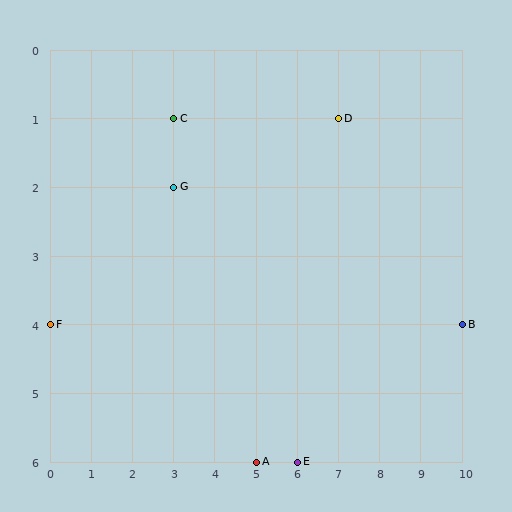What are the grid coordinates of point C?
Point C is at grid coordinates (3, 1).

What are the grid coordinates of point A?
Point A is at grid coordinates (5, 6).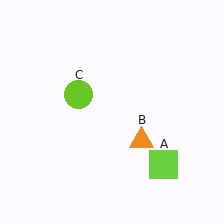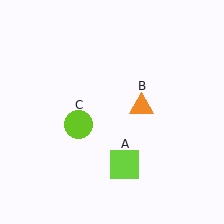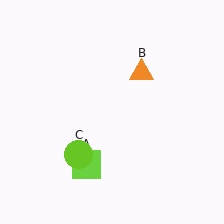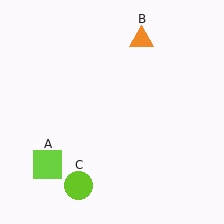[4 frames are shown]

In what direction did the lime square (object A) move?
The lime square (object A) moved left.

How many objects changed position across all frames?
3 objects changed position: lime square (object A), orange triangle (object B), lime circle (object C).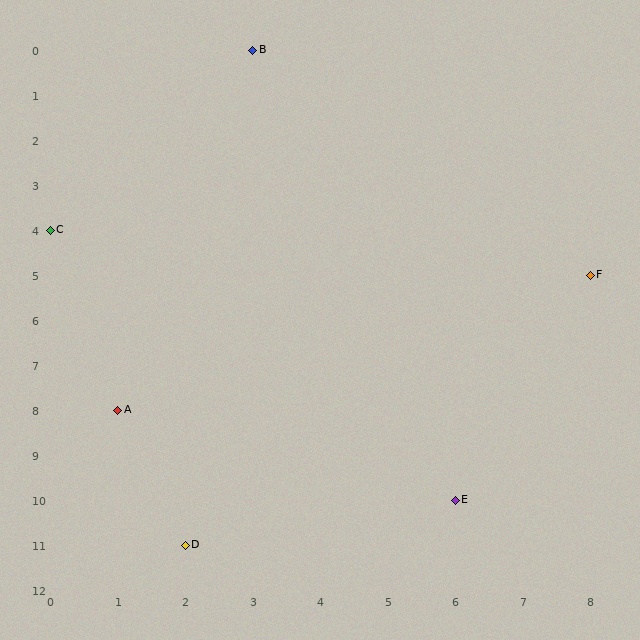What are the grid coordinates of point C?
Point C is at grid coordinates (0, 4).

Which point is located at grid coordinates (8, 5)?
Point F is at (8, 5).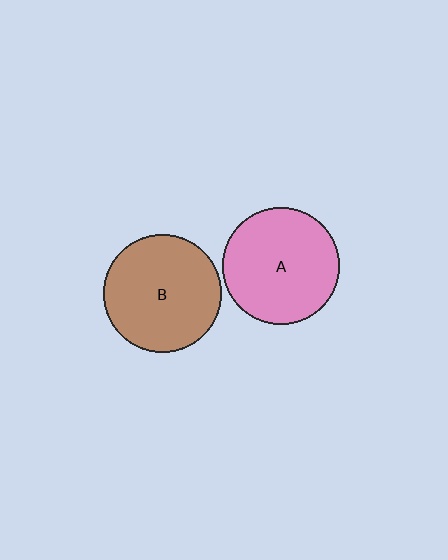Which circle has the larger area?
Circle B (brown).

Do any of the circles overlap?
No, none of the circles overlap.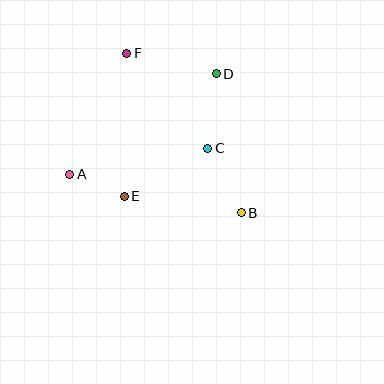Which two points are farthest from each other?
Points B and F are farthest from each other.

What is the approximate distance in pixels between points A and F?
The distance between A and F is approximately 134 pixels.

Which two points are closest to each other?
Points A and E are closest to each other.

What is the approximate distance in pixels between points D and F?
The distance between D and F is approximately 92 pixels.